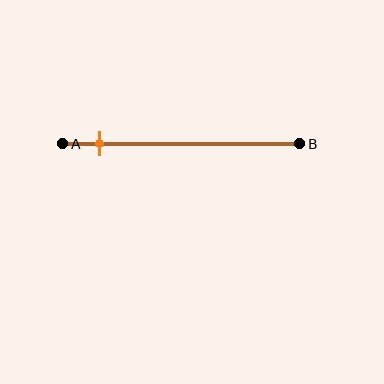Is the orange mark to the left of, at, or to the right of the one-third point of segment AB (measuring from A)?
The orange mark is to the left of the one-third point of segment AB.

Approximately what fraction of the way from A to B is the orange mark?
The orange mark is approximately 15% of the way from A to B.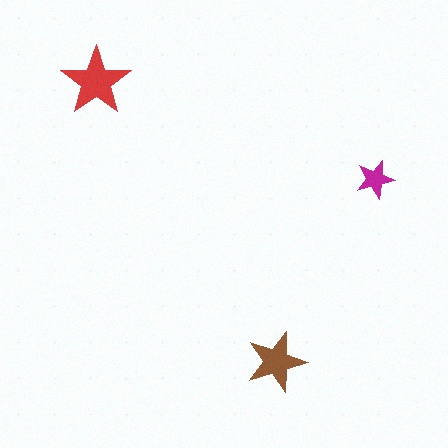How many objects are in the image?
There are 3 objects in the image.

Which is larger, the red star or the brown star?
The red one.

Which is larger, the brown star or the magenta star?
The brown one.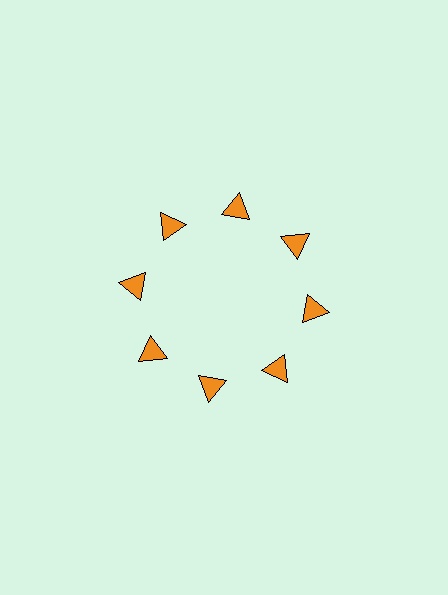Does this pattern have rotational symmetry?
Yes, this pattern has 8-fold rotational symmetry. It looks the same after rotating 45 degrees around the center.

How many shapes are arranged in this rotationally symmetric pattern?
There are 8 shapes, arranged in 8 groups of 1.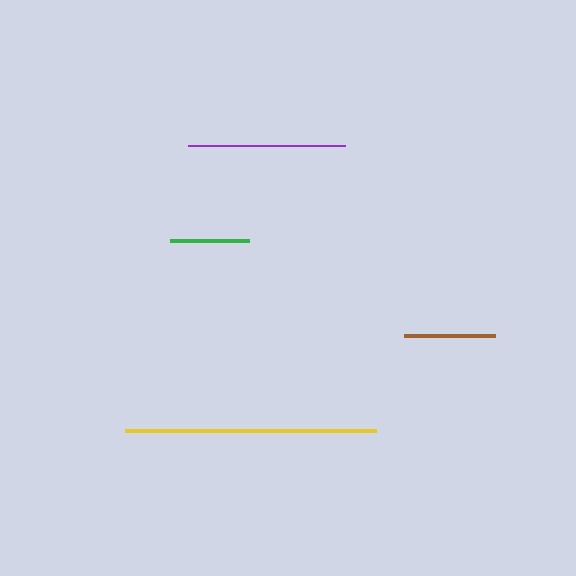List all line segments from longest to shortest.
From longest to shortest: yellow, purple, brown, green.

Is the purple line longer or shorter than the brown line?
The purple line is longer than the brown line.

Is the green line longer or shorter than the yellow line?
The yellow line is longer than the green line.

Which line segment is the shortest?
The green line is the shortest at approximately 79 pixels.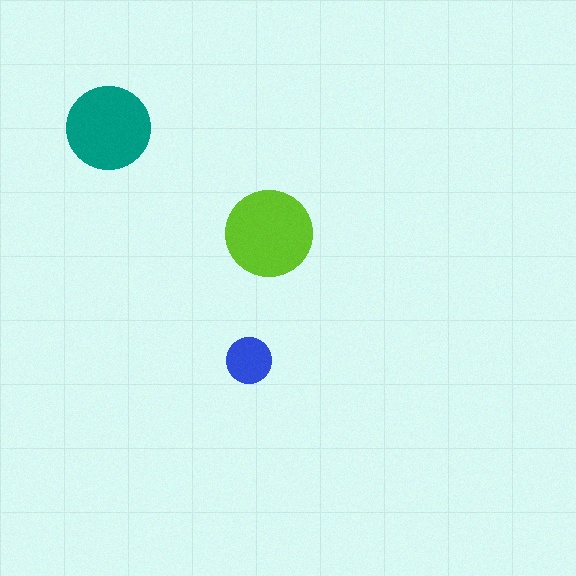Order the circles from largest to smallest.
the lime one, the teal one, the blue one.